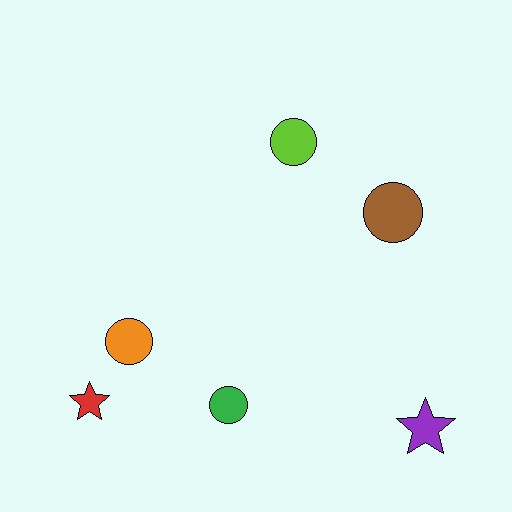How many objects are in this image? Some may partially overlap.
There are 6 objects.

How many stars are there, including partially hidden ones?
There are 2 stars.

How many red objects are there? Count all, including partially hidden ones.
There is 1 red object.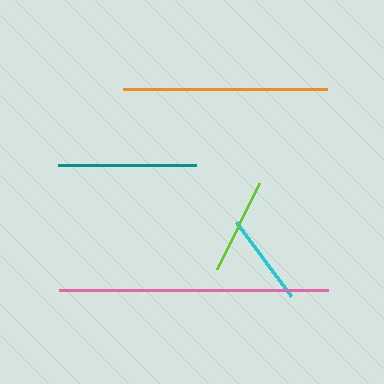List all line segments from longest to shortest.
From longest to shortest: pink, orange, teal, lime, cyan.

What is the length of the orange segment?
The orange segment is approximately 205 pixels long.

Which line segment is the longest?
The pink line is the longest at approximately 270 pixels.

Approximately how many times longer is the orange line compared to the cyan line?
The orange line is approximately 2.2 times the length of the cyan line.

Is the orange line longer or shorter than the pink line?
The pink line is longer than the orange line.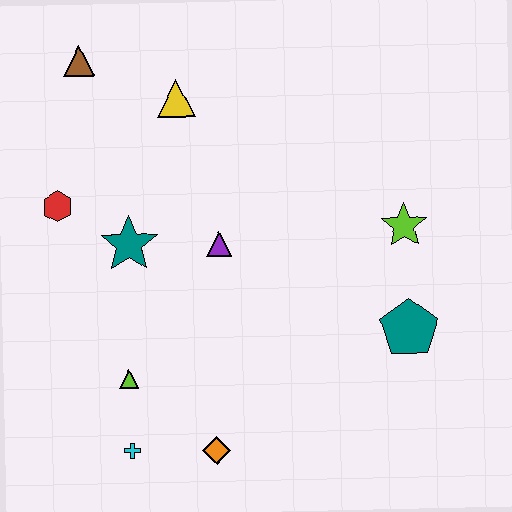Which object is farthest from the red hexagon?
The teal pentagon is farthest from the red hexagon.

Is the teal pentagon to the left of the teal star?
No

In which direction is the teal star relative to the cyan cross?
The teal star is above the cyan cross.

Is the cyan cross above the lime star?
No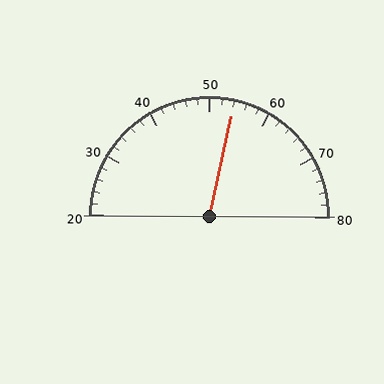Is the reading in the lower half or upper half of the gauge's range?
The reading is in the upper half of the range (20 to 80).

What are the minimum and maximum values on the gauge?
The gauge ranges from 20 to 80.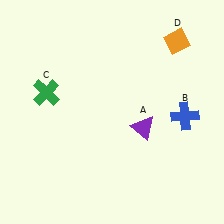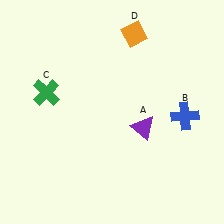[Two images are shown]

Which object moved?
The orange diamond (D) moved left.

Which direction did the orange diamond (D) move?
The orange diamond (D) moved left.